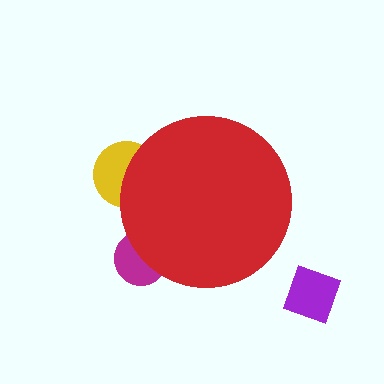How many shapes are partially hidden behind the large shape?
2 shapes are partially hidden.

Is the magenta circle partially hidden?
Yes, the magenta circle is partially hidden behind the red circle.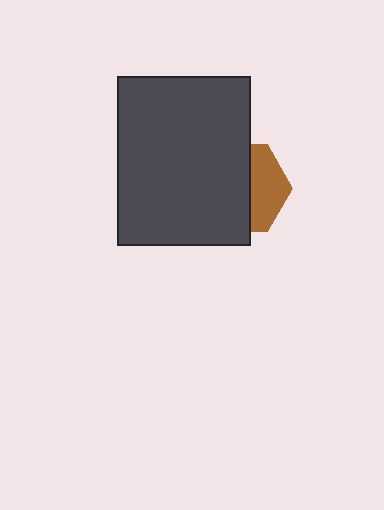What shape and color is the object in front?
The object in front is a dark gray rectangle.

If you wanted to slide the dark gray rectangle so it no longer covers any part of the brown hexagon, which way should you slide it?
Slide it left — that is the most direct way to separate the two shapes.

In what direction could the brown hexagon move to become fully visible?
The brown hexagon could move right. That would shift it out from behind the dark gray rectangle entirely.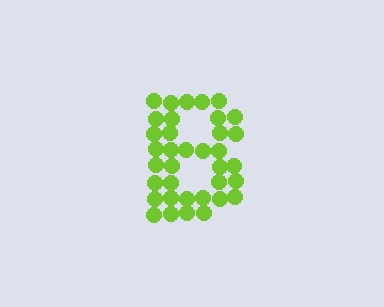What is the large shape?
The large shape is the letter B.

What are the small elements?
The small elements are circles.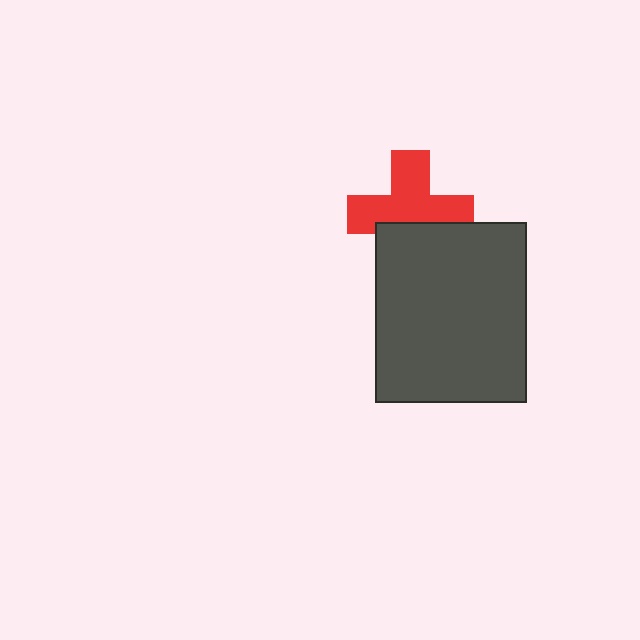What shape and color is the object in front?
The object in front is a dark gray rectangle.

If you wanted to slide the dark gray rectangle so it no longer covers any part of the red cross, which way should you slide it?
Slide it down — that is the most direct way to separate the two shapes.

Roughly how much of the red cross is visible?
Most of it is visible (roughly 65%).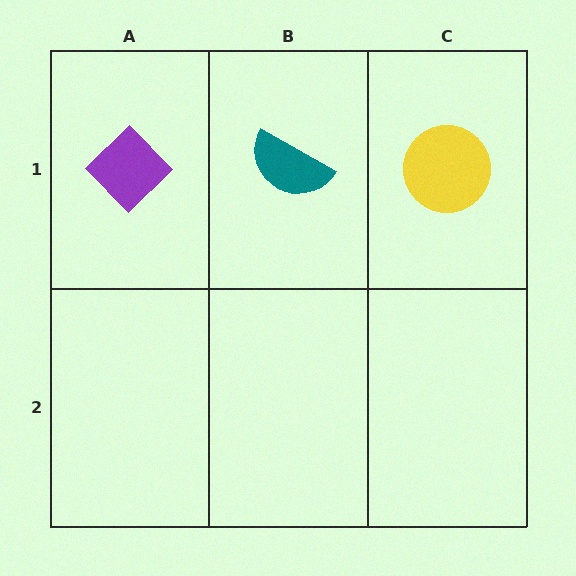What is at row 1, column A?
A purple diamond.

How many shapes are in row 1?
3 shapes.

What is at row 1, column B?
A teal semicircle.